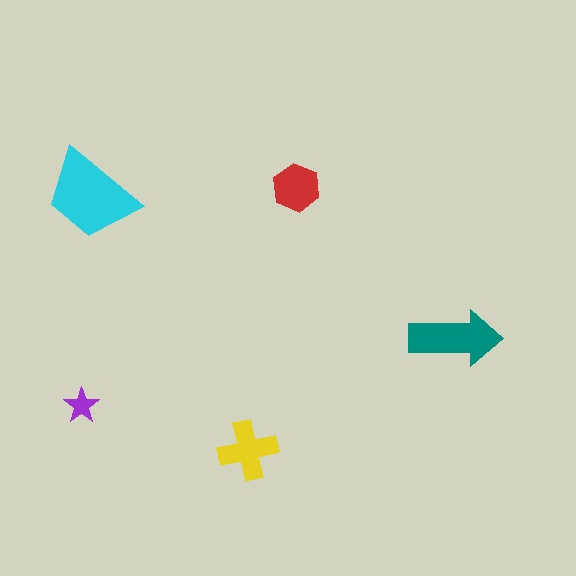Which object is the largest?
The cyan trapezoid.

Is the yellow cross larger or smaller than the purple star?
Larger.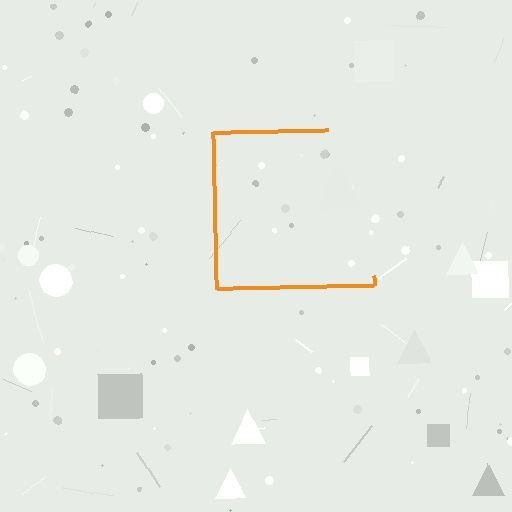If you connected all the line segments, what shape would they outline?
They would outline a square.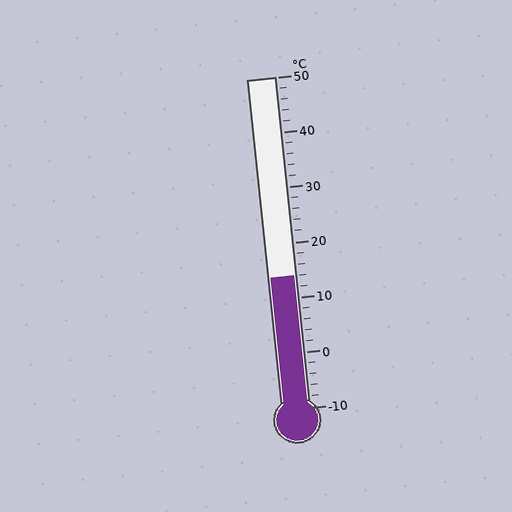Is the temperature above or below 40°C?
The temperature is below 40°C.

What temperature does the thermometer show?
The thermometer shows approximately 14°C.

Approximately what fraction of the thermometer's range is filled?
The thermometer is filled to approximately 40% of its range.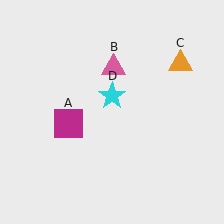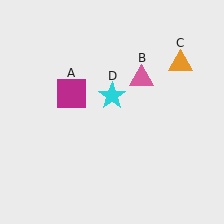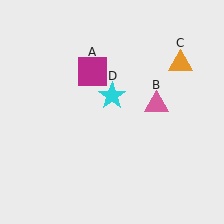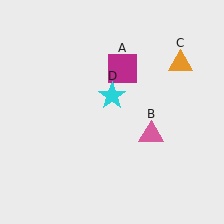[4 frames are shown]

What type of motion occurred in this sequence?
The magenta square (object A), pink triangle (object B) rotated clockwise around the center of the scene.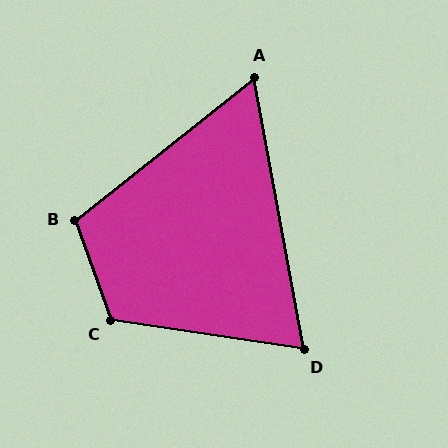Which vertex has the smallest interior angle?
A, at approximately 62 degrees.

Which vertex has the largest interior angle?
C, at approximately 118 degrees.